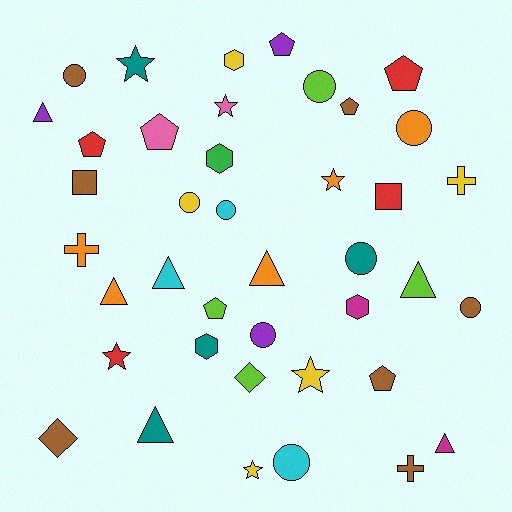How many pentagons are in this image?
There are 7 pentagons.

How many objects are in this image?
There are 40 objects.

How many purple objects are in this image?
There are 3 purple objects.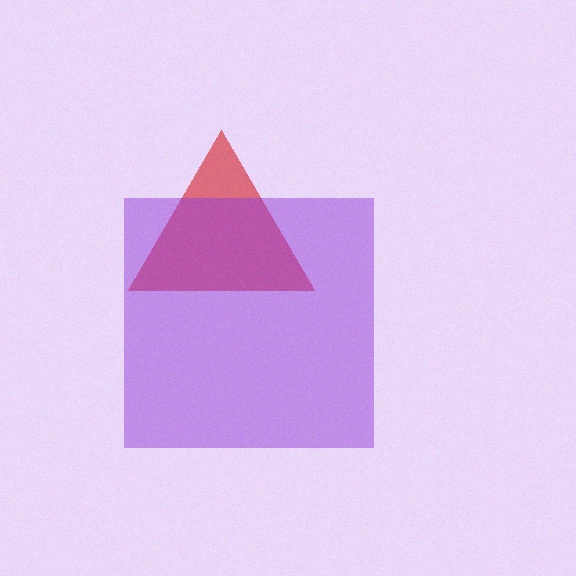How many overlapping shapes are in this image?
There are 2 overlapping shapes in the image.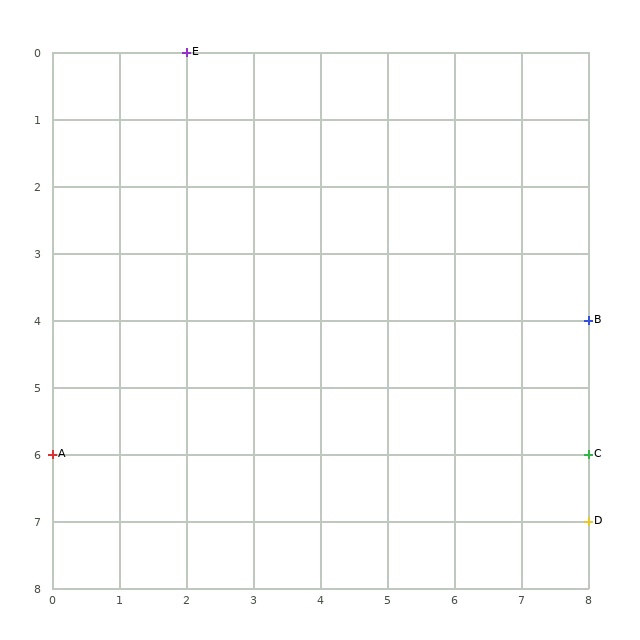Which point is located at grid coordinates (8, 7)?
Point D is at (8, 7).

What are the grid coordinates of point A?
Point A is at grid coordinates (0, 6).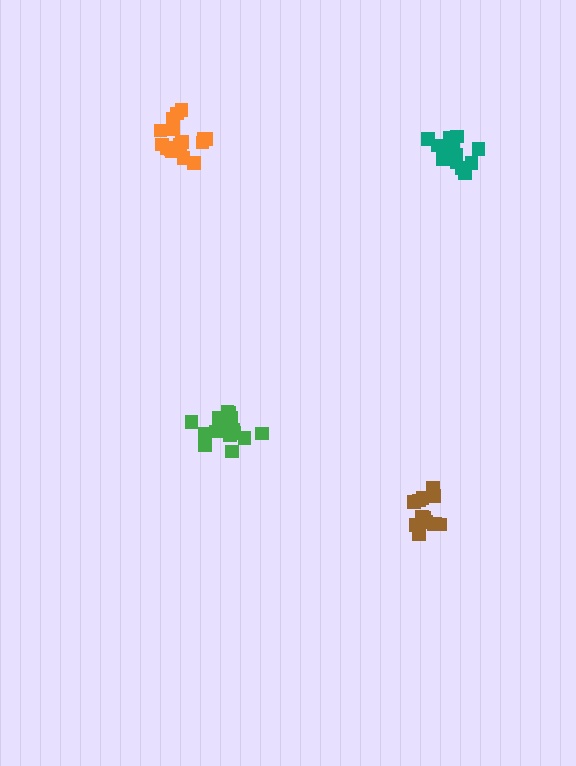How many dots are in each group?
Group 1: 17 dots, Group 2: 13 dots, Group 3: 14 dots, Group 4: 16 dots (60 total).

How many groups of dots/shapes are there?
There are 4 groups.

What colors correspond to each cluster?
The clusters are colored: green, brown, teal, orange.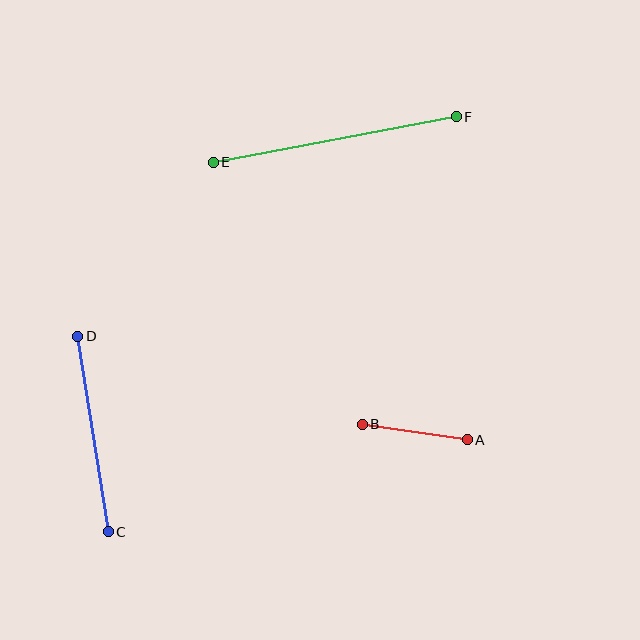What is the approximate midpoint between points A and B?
The midpoint is at approximately (415, 432) pixels.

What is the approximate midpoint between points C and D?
The midpoint is at approximately (93, 434) pixels.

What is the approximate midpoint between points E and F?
The midpoint is at approximately (335, 140) pixels.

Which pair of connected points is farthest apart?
Points E and F are farthest apart.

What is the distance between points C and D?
The distance is approximately 198 pixels.